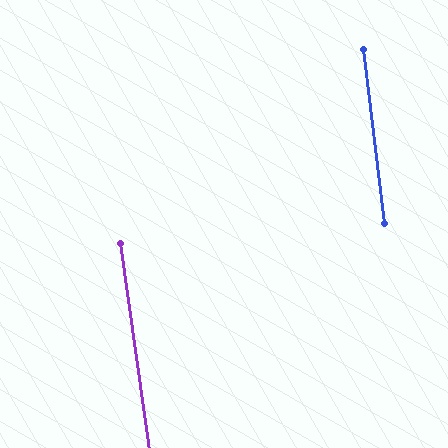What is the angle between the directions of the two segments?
Approximately 1 degree.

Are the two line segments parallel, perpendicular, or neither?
Parallel — their directions differ by only 1.1°.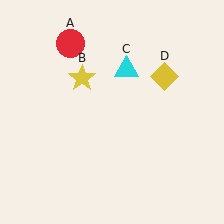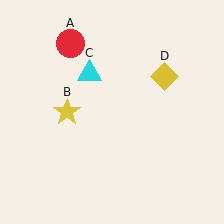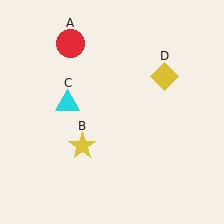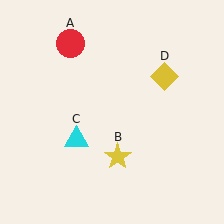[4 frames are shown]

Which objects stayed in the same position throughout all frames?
Red circle (object A) and yellow diamond (object D) remained stationary.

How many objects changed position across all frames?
2 objects changed position: yellow star (object B), cyan triangle (object C).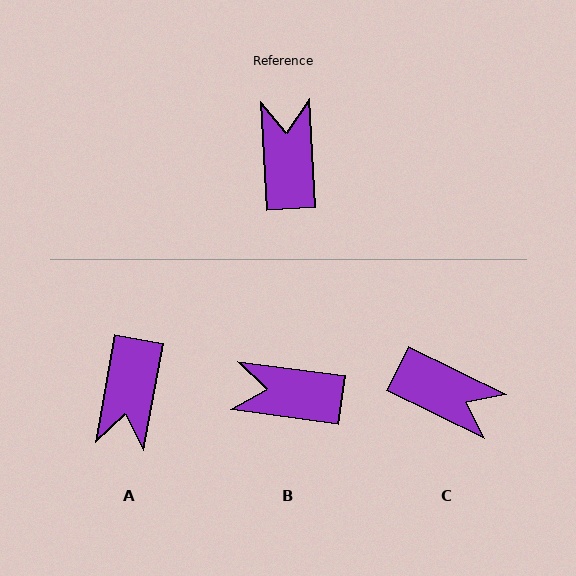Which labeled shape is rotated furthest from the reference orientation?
A, about 166 degrees away.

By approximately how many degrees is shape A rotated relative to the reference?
Approximately 166 degrees counter-clockwise.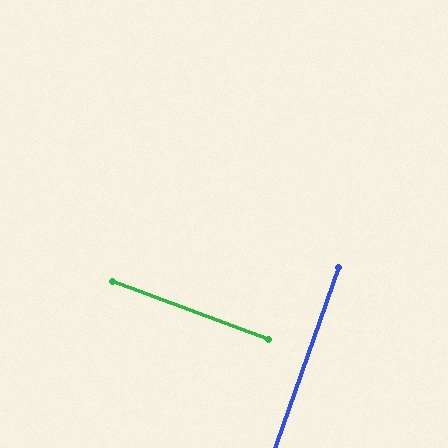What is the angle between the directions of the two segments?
Approximately 89 degrees.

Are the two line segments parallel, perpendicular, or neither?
Perpendicular — they meet at approximately 89°.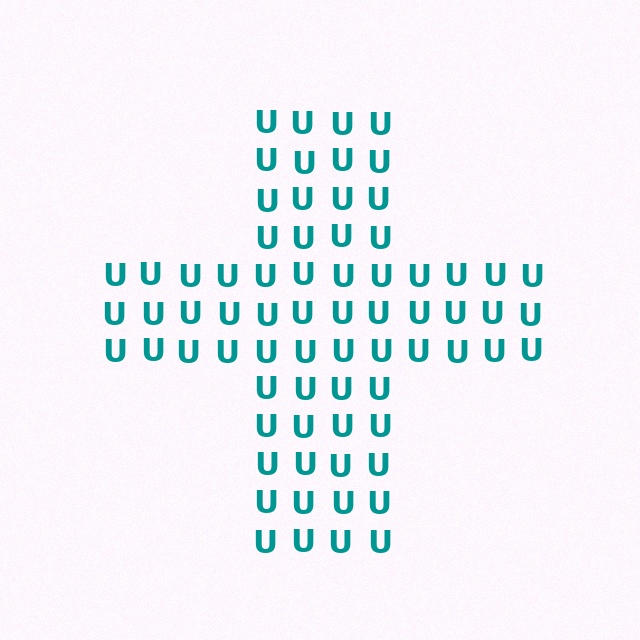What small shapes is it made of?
It is made of small letter U's.